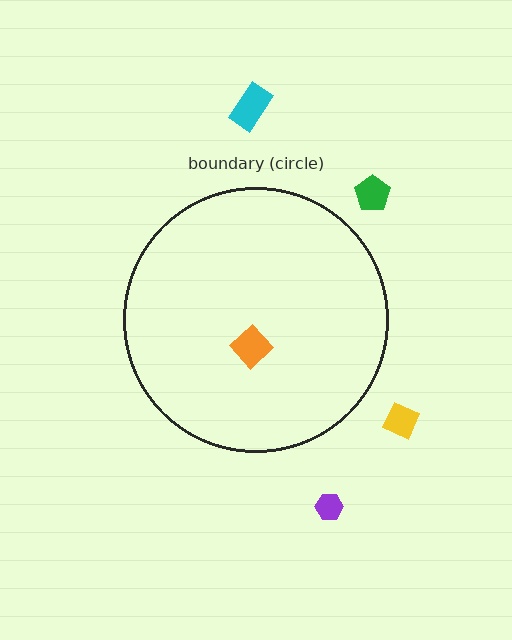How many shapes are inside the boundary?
1 inside, 4 outside.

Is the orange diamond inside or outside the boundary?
Inside.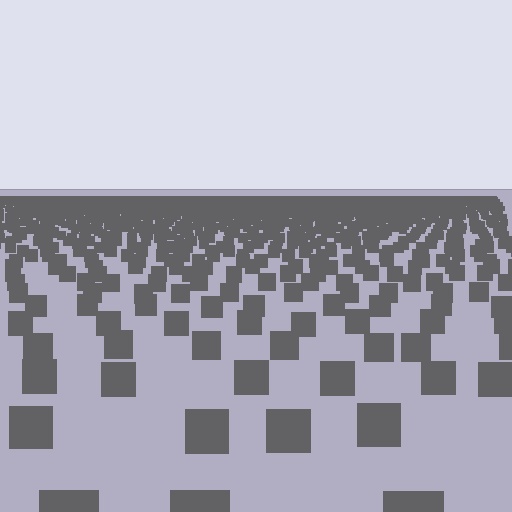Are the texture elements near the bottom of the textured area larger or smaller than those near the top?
Larger. Near the bottom, elements are closer to the viewer and appear at a bigger on-screen size.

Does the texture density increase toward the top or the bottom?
Density increases toward the top.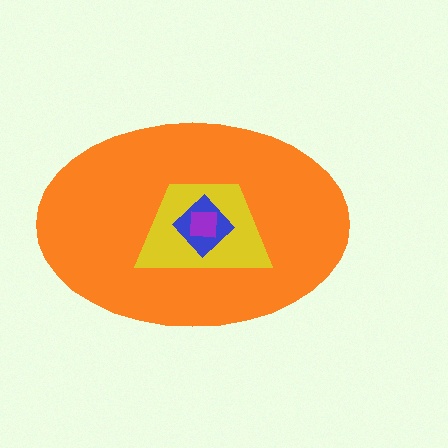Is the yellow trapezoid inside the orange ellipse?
Yes.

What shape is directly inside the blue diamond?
The purple square.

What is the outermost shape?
The orange ellipse.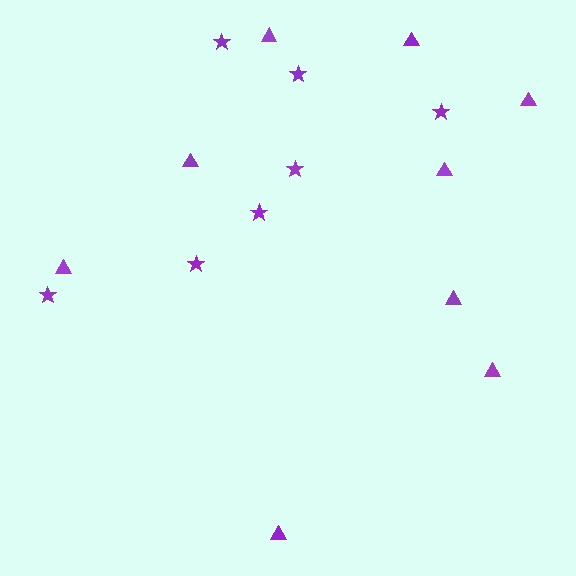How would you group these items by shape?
There are 2 groups: one group of triangles (9) and one group of stars (7).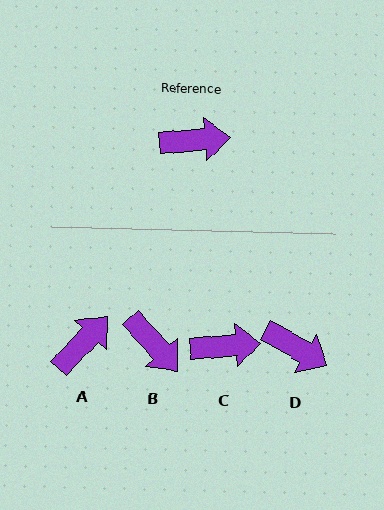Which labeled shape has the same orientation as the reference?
C.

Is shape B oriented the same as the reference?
No, it is off by about 52 degrees.